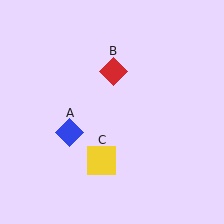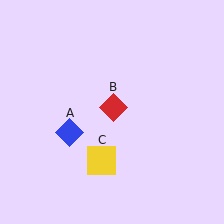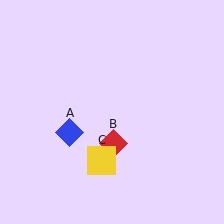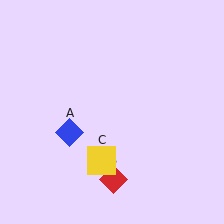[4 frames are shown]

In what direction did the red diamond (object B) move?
The red diamond (object B) moved down.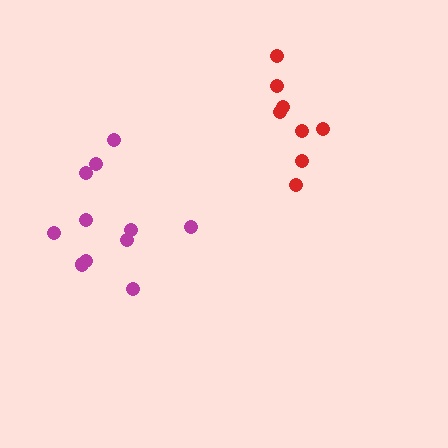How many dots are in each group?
Group 1: 11 dots, Group 2: 8 dots (19 total).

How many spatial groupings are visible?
There are 2 spatial groupings.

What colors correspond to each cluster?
The clusters are colored: magenta, red.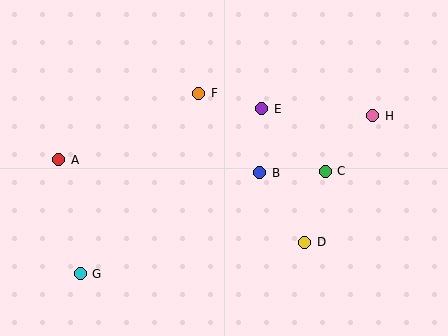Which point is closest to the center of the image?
Point B at (260, 173) is closest to the center.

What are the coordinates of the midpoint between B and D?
The midpoint between B and D is at (282, 207).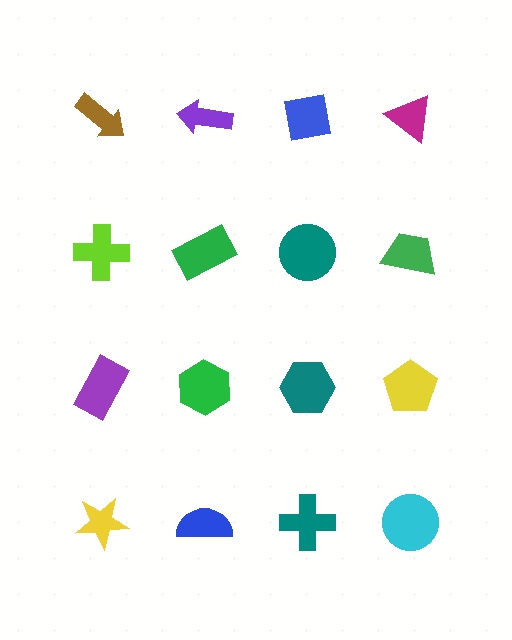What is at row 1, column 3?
A blue square.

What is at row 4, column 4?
A cyan circle.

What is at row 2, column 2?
A green rectangle.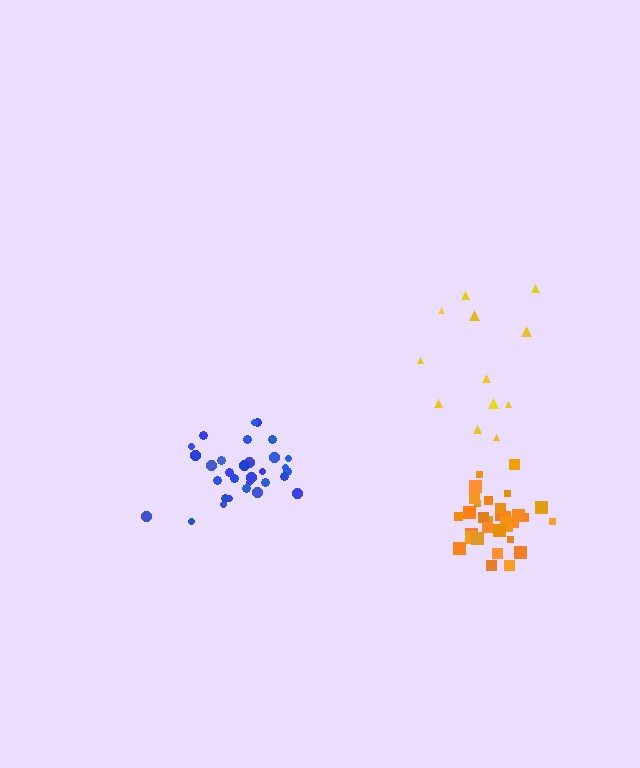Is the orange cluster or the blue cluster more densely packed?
Orange.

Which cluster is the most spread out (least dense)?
Yellow.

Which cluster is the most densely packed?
Orange.